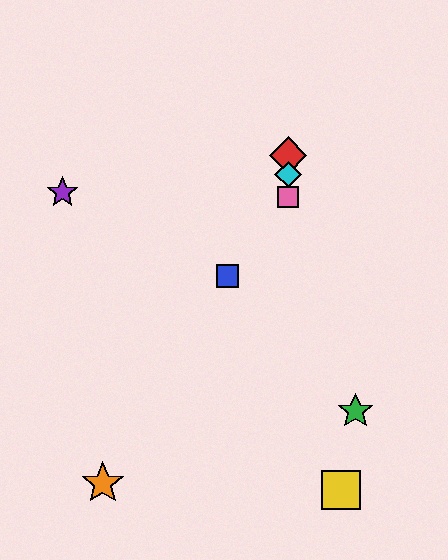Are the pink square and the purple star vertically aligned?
No, the pink square is at x≈288 and the purple star is at x≈62.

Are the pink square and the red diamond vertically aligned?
Yes, both are at x≈288.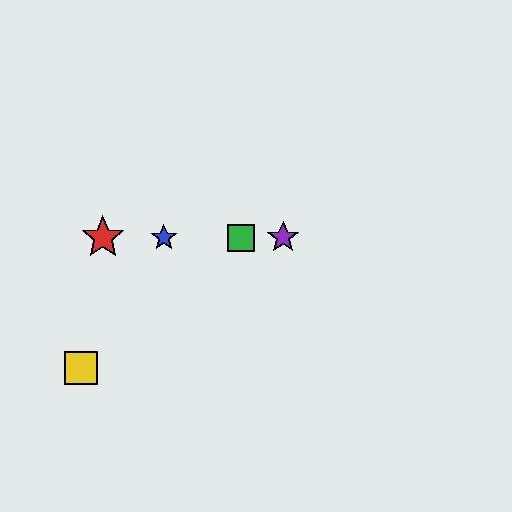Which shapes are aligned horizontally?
The red star, the blue star, the green square, the purple star are aligned horizontally.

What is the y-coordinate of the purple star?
The purple star is at y≈238.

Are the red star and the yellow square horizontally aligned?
No, the red star is at y≈238 and the yellow square is at y≈368.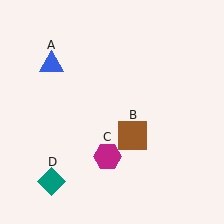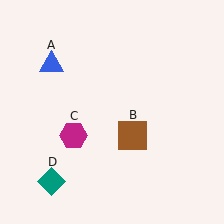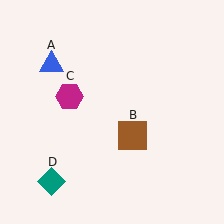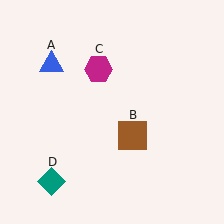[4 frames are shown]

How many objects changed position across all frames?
1 object changed position: magenta hexagon (object C).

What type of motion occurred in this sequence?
The magenta hexagon (object C) rotated clockwise around the center of the scene.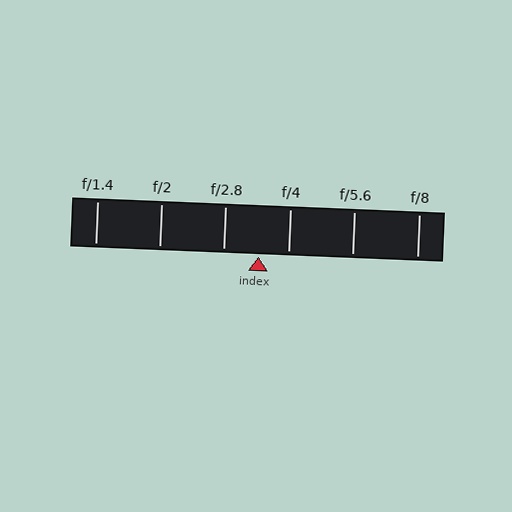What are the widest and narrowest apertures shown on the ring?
The widest aperture shown is f/1.4 and the narrowest is f/8.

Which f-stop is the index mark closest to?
The index mark is closest to f/4.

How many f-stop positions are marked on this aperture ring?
There are 6 f-stop positions marked.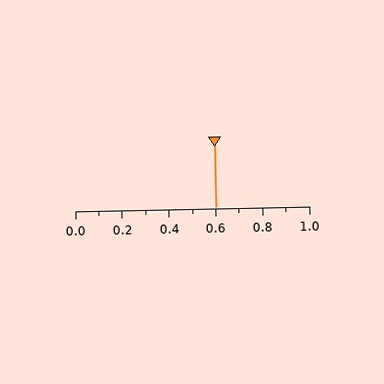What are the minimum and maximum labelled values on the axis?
The axis runs from 0.0 to 1.0.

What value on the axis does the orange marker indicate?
The marker indicates approximately 0.6.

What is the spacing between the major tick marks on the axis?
The major ticks are spaced 0.2 apart.